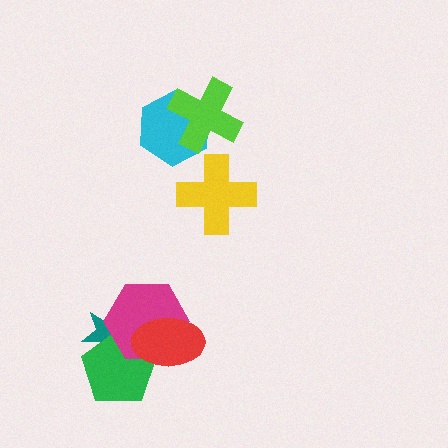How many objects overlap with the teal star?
2 objects overlap with the teal star.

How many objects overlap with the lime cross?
1 object overlaps with the lime cross.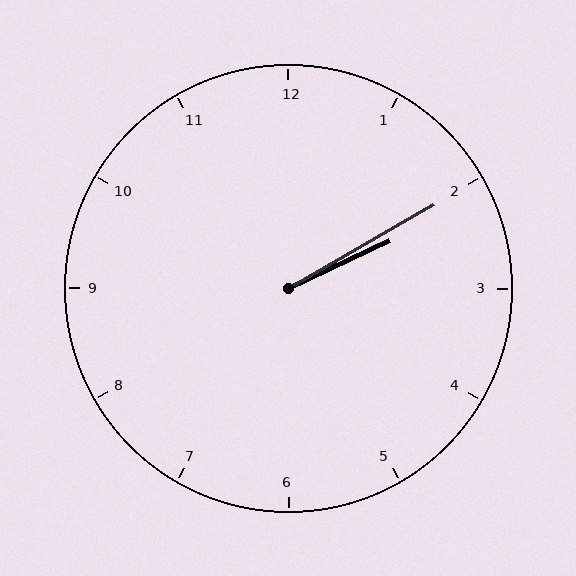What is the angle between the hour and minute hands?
Approximately 5 degrees.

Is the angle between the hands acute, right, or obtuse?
It is acute.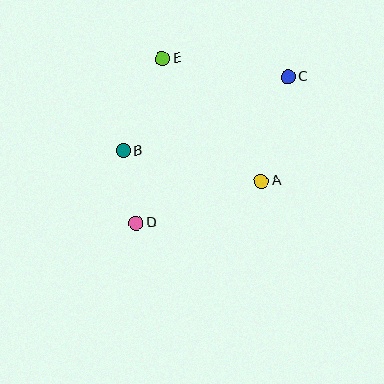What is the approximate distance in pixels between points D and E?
The distance between D and E is approximately 167 pixels.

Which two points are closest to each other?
Points B and D are closest to each other.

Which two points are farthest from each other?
Points C and D are farthest from each other.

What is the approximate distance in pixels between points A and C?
The distance between A and C is approximately 107 pixels.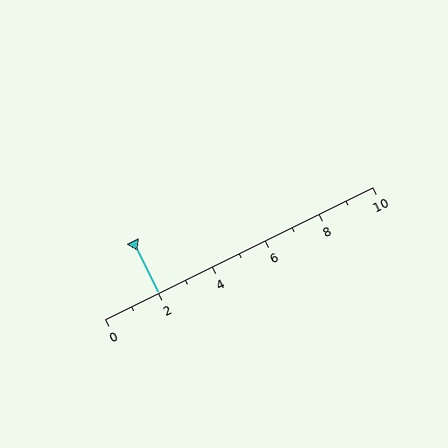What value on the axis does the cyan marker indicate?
The marker indicates approximately 2.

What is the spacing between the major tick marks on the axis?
The major ticks are spaced 2 apart.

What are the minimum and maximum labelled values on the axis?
The axis runs from 0 to 10.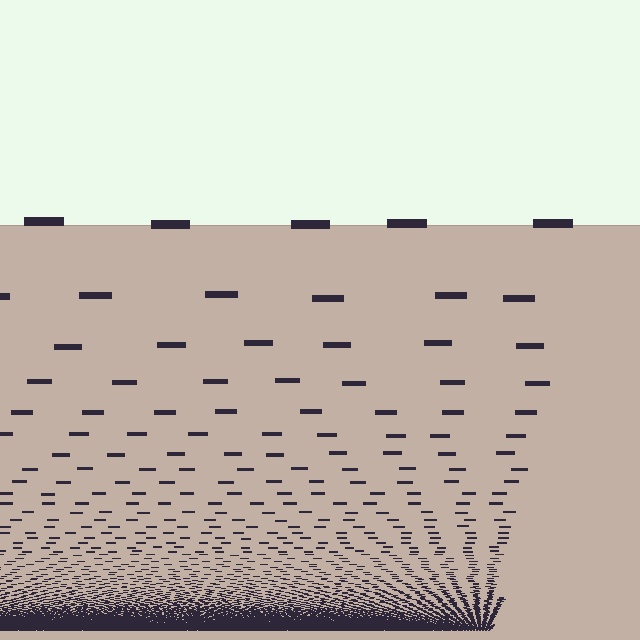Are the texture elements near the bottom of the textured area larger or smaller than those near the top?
Smaller. The gradient is inverted — elements near the bottom are smaller and denser.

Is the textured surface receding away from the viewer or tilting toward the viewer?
The surface appears to tilt toward the viewer. Texture elements get larger and sparser toward the top.